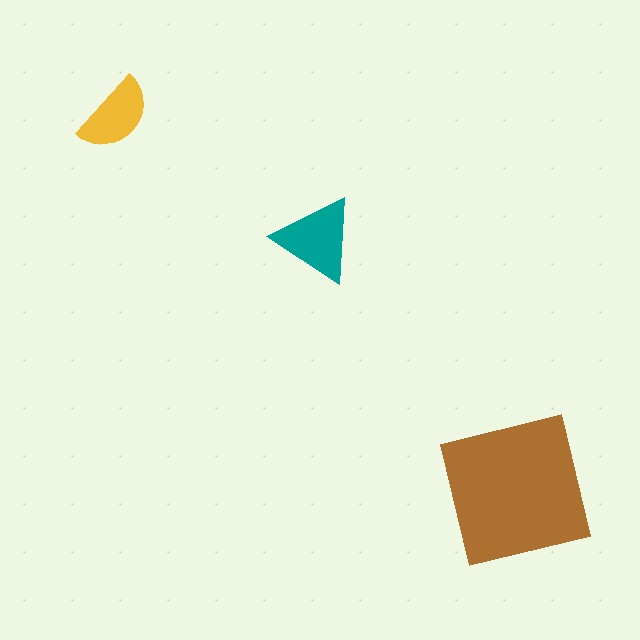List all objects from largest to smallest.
The brown square, the teal triangle, the yellow semicircle.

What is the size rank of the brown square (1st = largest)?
1st.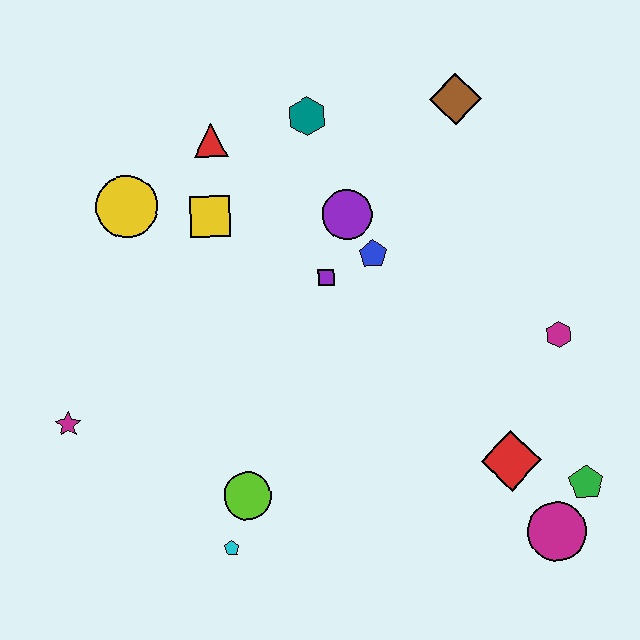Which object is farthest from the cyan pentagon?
The brown diamond is farthest from the cyan pentagon.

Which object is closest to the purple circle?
The blue pentagon is closest to the purple circle.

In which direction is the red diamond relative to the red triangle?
The red diamond is below the red triangle.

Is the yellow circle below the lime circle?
No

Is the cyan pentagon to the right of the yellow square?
Yes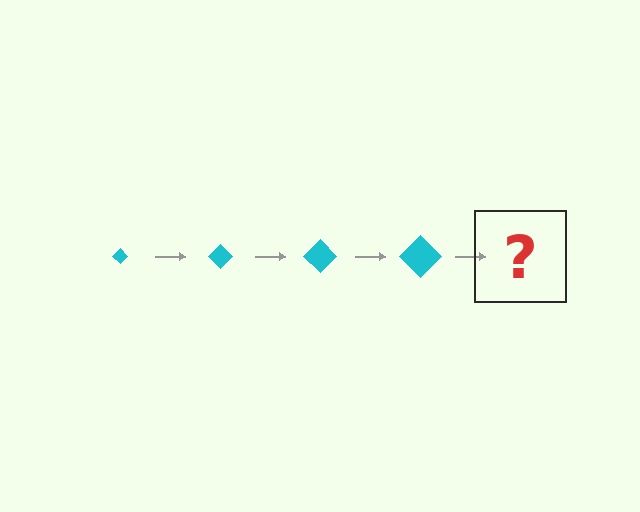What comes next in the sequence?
The next element should be a cyan diamond, larger than the previous one.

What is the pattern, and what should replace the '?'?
The pattern is that the diamond gets progressively larger each step. The '?' should be a cyan diamond, larger than the previous one.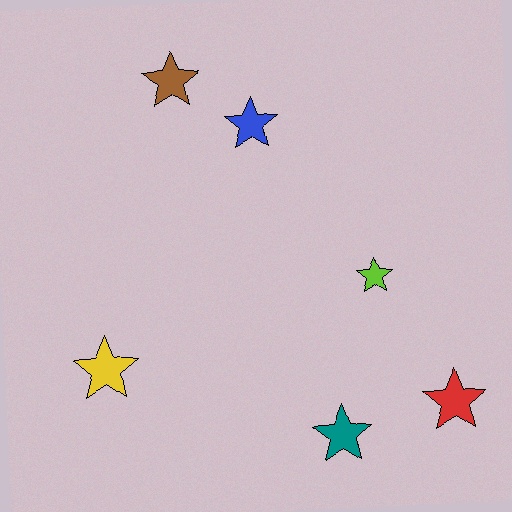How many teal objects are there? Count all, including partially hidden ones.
There is 1 teal object.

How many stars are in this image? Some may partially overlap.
There are 6 stars.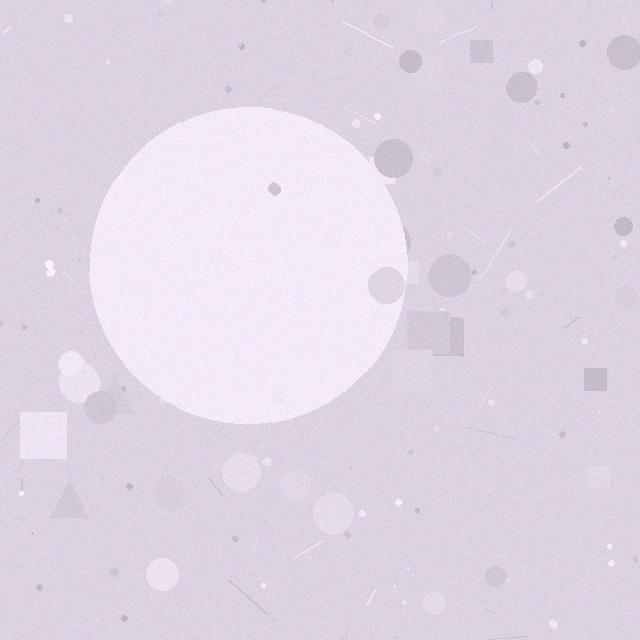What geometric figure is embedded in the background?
A circle is embedded in the background.